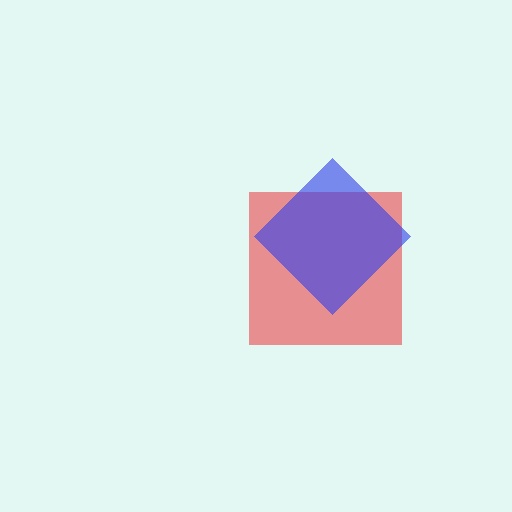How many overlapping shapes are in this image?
There are 2 overlapping shapes in the image.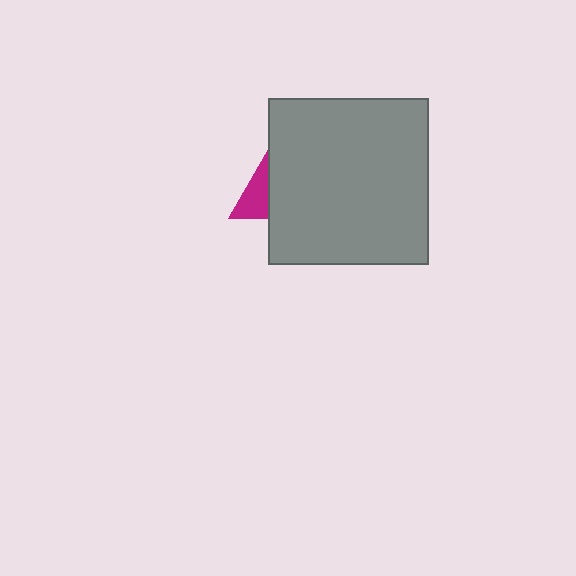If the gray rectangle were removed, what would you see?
You would see the complete magenta triangle.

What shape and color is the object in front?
The object in front is a gray rectangle.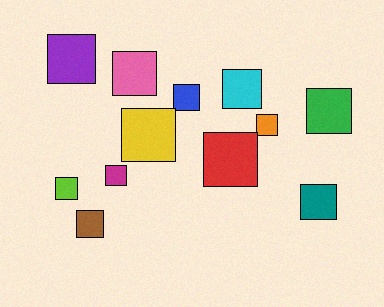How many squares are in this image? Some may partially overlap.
There are 12 squares.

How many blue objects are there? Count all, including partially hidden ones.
There is 1 blue object.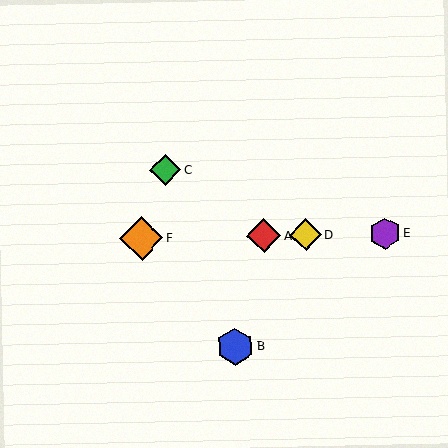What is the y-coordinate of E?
Object E is at y≈233.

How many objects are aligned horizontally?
4 objects (A, D, E, F) are aligned horizontally.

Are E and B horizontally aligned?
No, E is at y≈233 and B is at y≈346.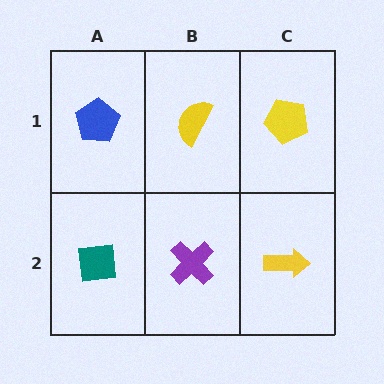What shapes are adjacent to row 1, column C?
A yellow arrow (row 2, column C), a yellow semicircle (row 1, column B).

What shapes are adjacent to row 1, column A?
A teal square (row 2, column A), a yellow semicircle (row 1, column B).